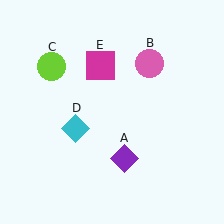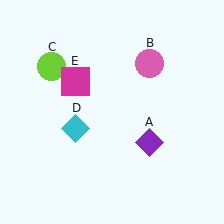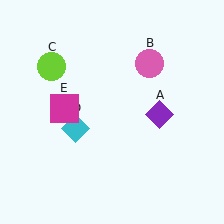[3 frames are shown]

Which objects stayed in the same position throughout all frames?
Pink circle (object B) and lime circle (object C) and cyan diamond (object D) remained stationary.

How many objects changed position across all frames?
2 objects changed position: purple diamond (object A), magenta square (object E).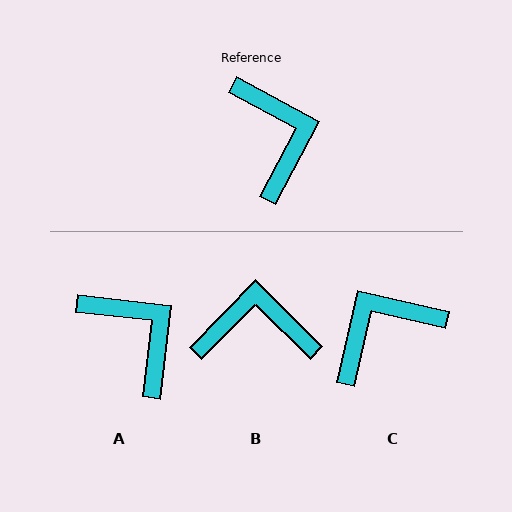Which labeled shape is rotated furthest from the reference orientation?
C, about 105 degrees away.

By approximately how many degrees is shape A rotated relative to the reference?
Approximately 21 degrees counter-clockwise.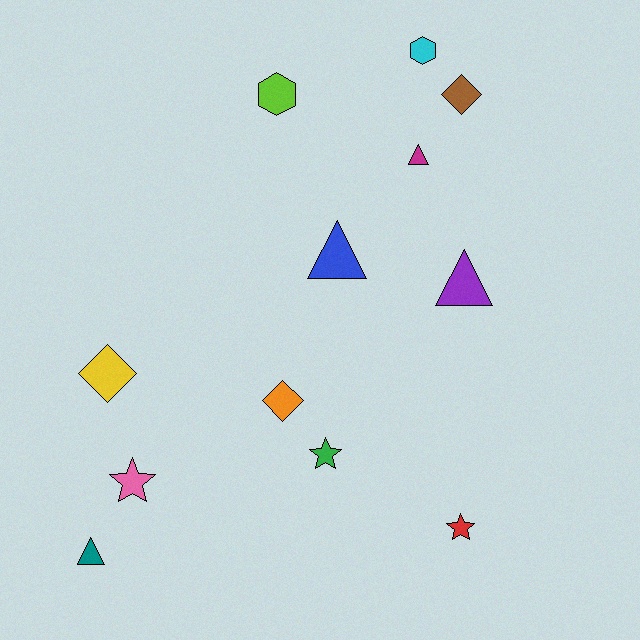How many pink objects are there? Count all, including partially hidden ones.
There is 1 pink object.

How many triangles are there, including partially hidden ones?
There are 4 triangles.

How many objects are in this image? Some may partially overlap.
There are 12 objects.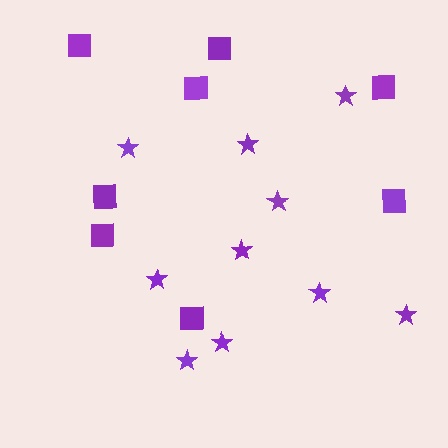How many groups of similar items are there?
There are 2 groups: one group of squares (8) and one group of stars (10).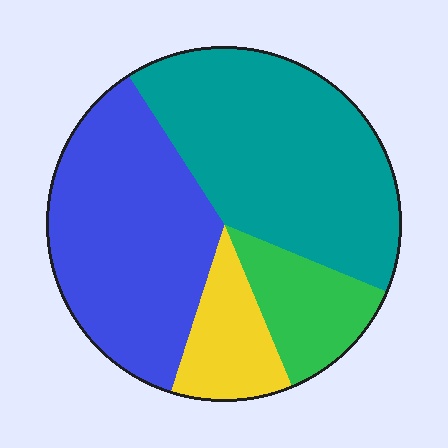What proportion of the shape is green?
Green covers roughly 10% of the shape.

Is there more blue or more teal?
Teal.